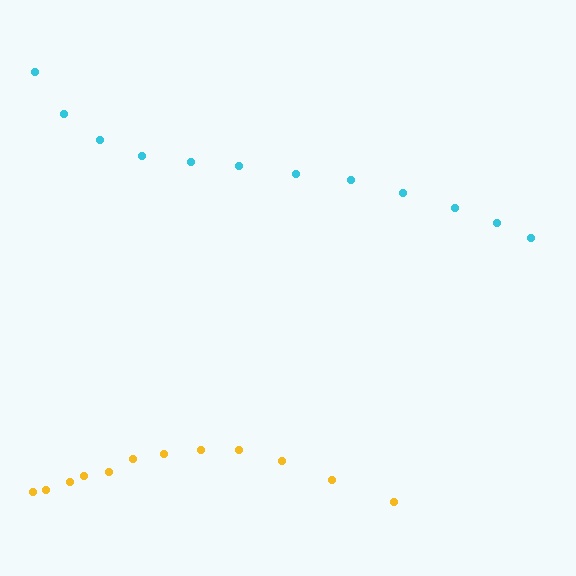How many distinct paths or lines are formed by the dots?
There are 2 distinct paths.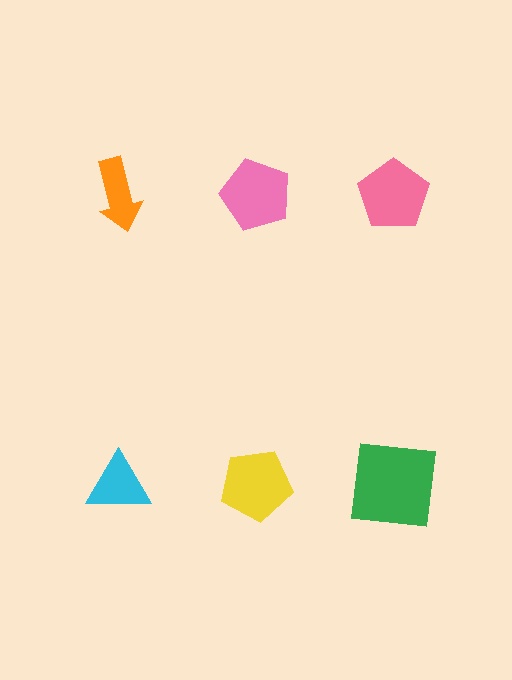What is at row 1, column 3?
A pink pentagon.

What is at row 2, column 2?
A yellow pentagon.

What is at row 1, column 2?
A pink pentagon.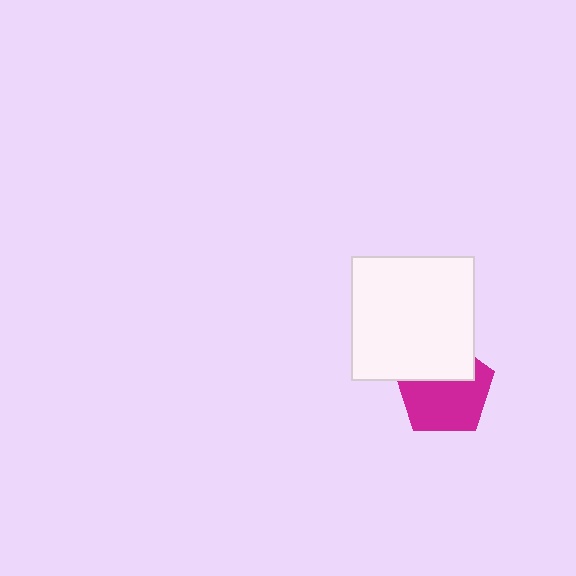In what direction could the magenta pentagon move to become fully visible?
The magenta pentagon could move down. That would shift it out from behind the white square entirely.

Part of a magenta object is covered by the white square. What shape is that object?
It is a pentagon.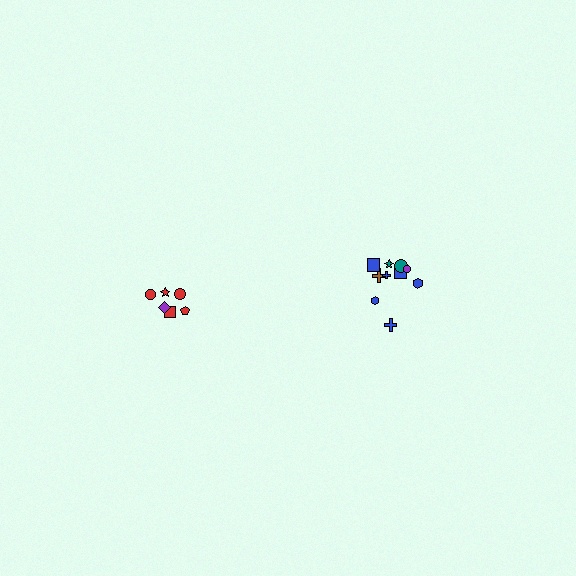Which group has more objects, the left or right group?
The right group.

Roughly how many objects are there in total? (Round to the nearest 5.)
Roughly 15 objects in total.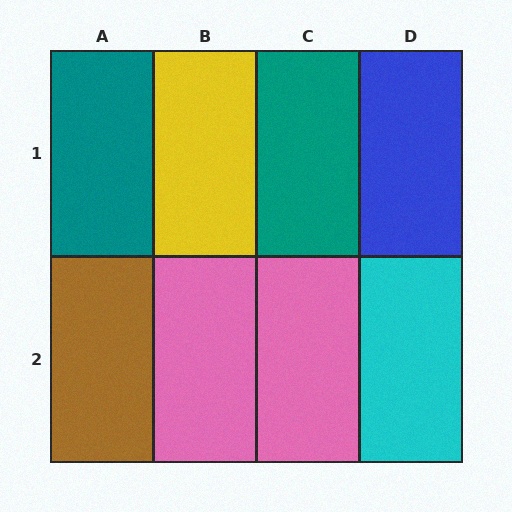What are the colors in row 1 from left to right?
Teal, yellow, teal, blue.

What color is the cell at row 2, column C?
Pink.